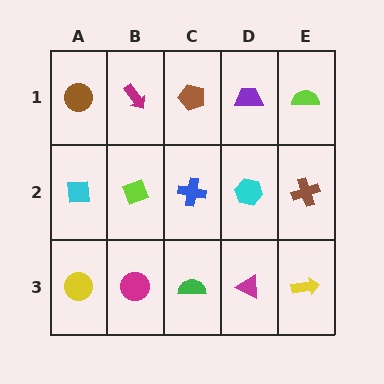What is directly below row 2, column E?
A yellow arrow.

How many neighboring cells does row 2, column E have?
3.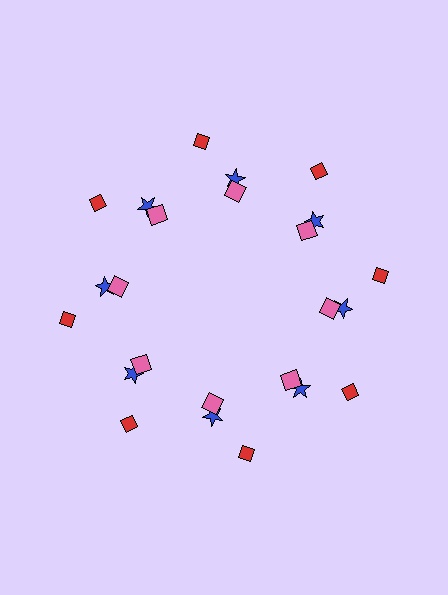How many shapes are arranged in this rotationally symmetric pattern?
There are 24 shapes, arranged in 8 groups of 3.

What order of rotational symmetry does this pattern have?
This pattern has 8-fold rotational symmetry.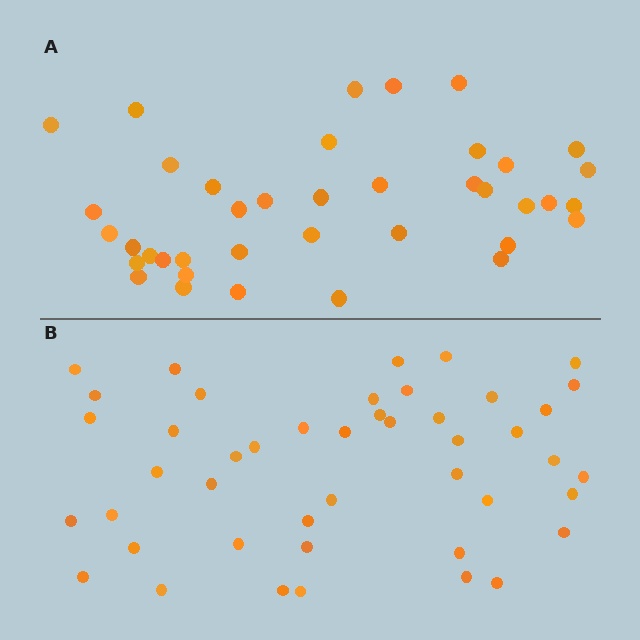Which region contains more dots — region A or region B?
Region B (the bottom region) has more dots.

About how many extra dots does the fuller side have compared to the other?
Region B has about 6 more dots than region A.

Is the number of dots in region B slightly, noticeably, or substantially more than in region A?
Region B has only slightly more — the two regions are fairly close. The ratio is roughly 1.2 to 1.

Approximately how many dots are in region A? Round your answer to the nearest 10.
About 40 dots. (The exact count is 39, which rounds to 40.)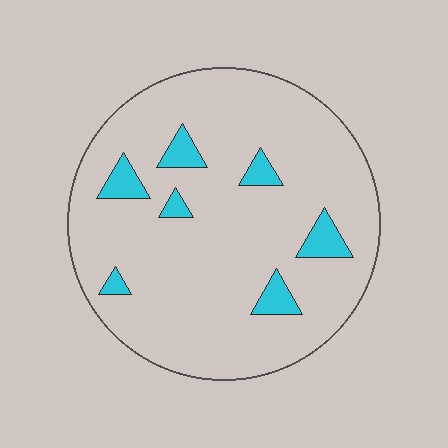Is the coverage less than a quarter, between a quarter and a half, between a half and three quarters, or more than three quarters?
Less than a quarter.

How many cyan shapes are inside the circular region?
7.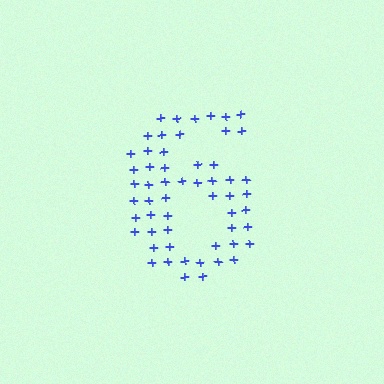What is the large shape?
The large shape is the digit 6.